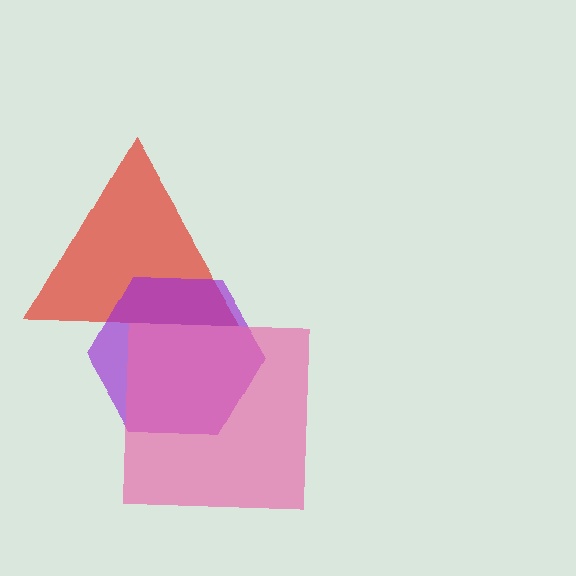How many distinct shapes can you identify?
There are 3 distinct shapes: a red triangle, a purple hexagon, a pink square.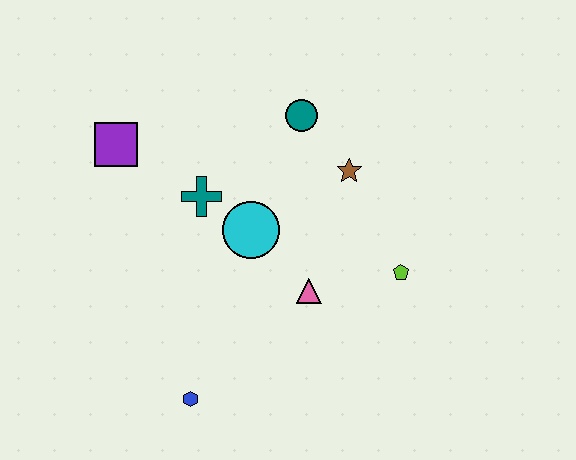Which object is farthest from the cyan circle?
The blue hexagon is farthest from the cyan circle.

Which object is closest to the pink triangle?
The cyan circle is closest to the pink triangle.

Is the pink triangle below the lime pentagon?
Yes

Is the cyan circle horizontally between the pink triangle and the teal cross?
Yes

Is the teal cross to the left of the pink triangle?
Yes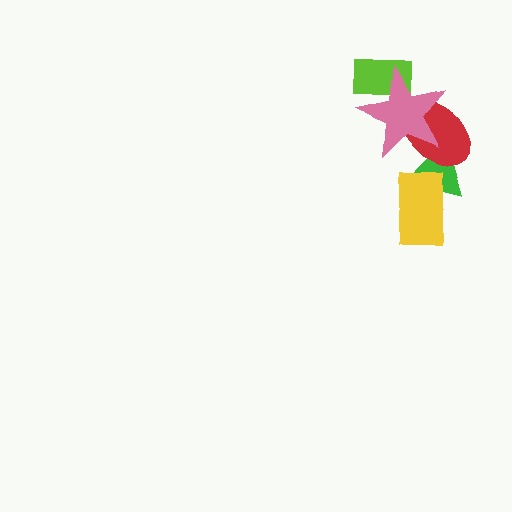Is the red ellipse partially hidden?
Yes, it is partially covered by another shape.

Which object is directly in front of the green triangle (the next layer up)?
The red ellipse is directly in front of the green triangle.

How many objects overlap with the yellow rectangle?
1 object overlaps with the yellow rectangle.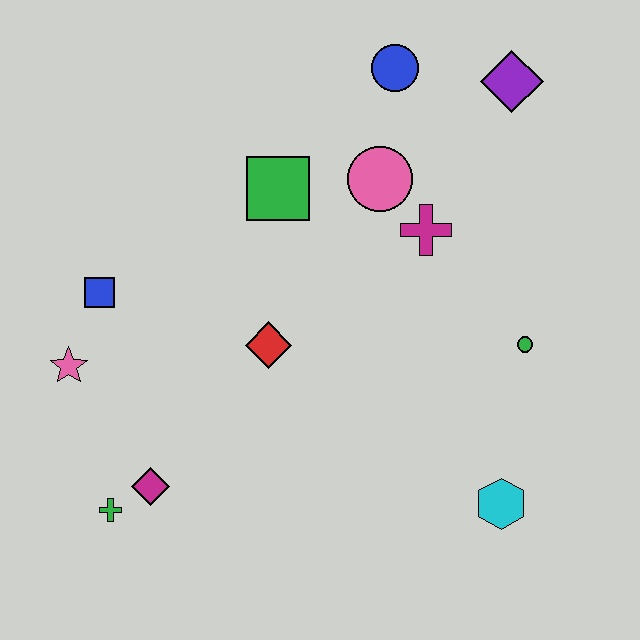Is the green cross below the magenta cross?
Yes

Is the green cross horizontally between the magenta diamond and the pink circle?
No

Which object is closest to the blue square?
The pink star is closest to the blue square.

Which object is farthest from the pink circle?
The green cross is farthest from the pink circle.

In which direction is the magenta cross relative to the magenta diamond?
The magenta cross is to the right of the magenta diamond.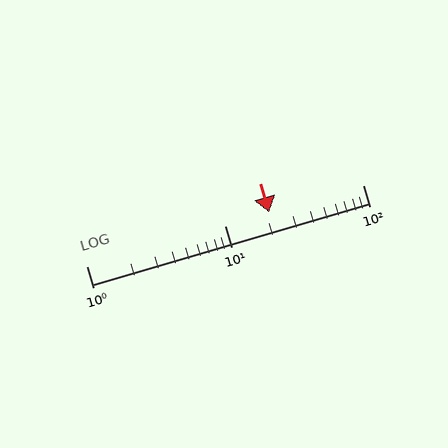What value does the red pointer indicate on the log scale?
The pointer indicates approximately 21.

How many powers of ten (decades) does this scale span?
The scale spans 2 decades, from 1 to 100.